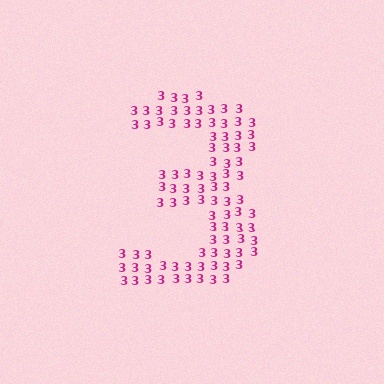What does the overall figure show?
The overall figure shows the digit 3.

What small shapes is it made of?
It is made of small digit 3's.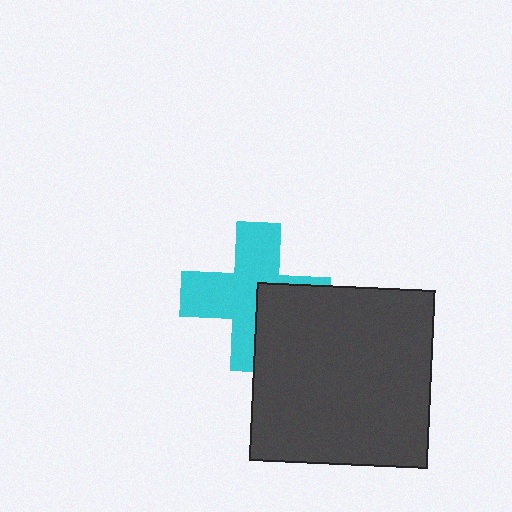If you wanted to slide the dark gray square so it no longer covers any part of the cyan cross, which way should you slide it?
Slide it right — that is the most direct way to separate the two shapes.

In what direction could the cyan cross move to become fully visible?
The cyan cross could move left. That would shift it out from behind the dark gray square entirely.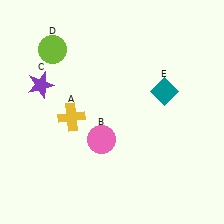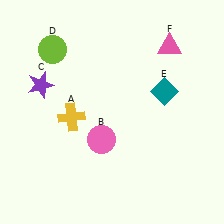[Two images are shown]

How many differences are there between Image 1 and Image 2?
There is 1 difference between the two images.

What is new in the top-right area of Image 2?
A pink triangle (F) was added in the top-right area of Image 2.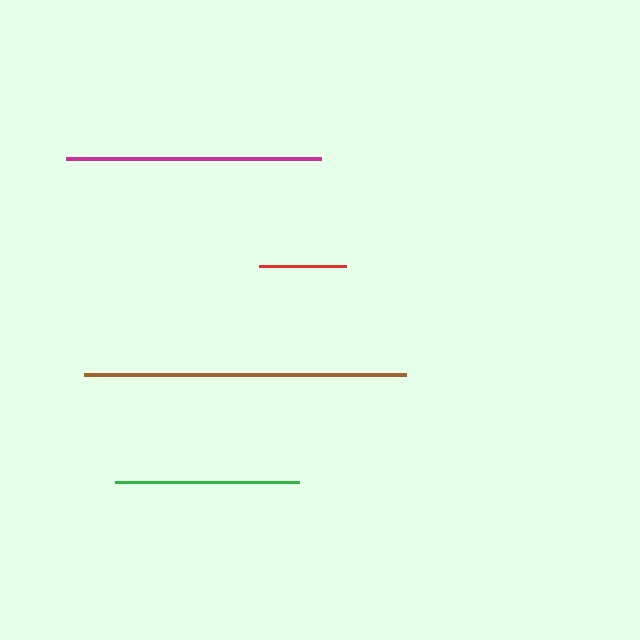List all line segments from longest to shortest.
From longest to shortest: brown, magenta, green, red.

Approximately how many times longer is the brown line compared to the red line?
The brown line is approximately 3.7 times the length of the red line.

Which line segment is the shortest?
The red line is the shortest at approximately 87 pixels.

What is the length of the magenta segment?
The magenta segment is approximately 255 pixels long.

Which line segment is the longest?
The brown line is the longest at approximately 322 pixels.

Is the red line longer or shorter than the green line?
The green line is longer than the red line.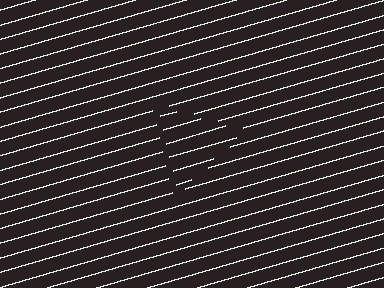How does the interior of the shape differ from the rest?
The interior of the shape contains the same grating, shifted by half a period — the contour is defined by the phase discontinuity where line-ends from the inner and outer gratings abut.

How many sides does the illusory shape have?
3 sides — the line-ends trace a triangle.